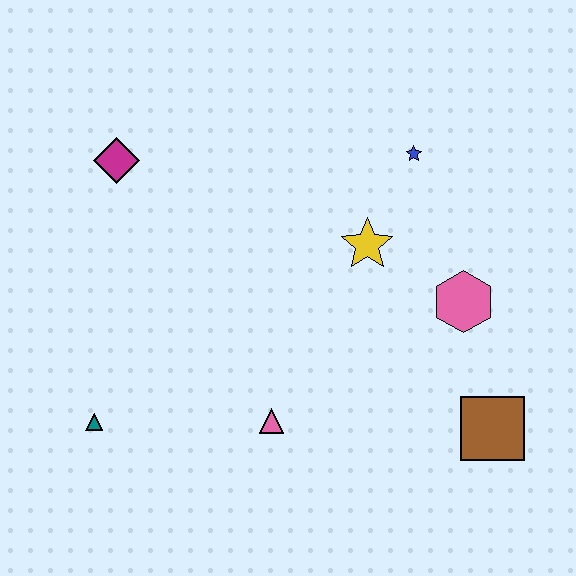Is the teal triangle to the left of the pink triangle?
Yes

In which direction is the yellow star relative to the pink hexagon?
The yellow star is to the left of the pink hexagon.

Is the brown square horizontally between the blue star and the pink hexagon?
No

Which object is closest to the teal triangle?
The pink triangle is closest to the teal triangle.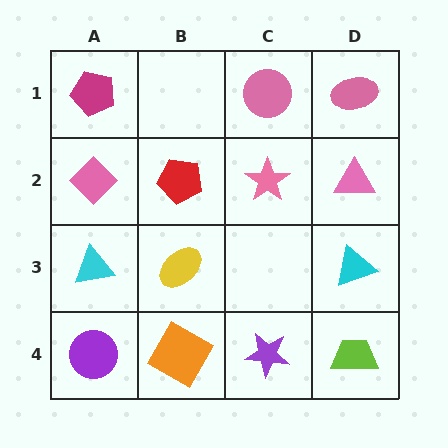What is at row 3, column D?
A cyan triangle.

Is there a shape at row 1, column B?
No, that cell is empty.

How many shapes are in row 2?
4 shapes.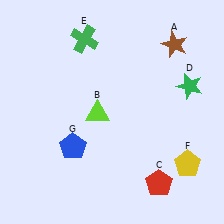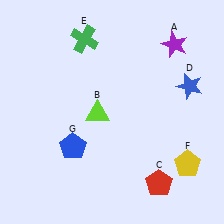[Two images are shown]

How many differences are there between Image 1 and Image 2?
There are 2 differences between the two images.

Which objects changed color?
A changed from brown to purple. D changed from green to blue.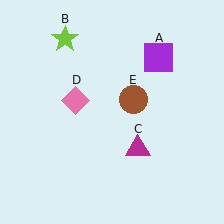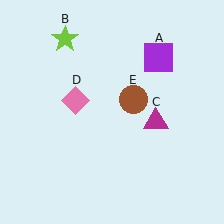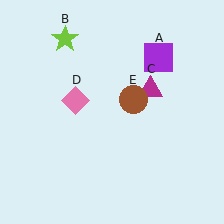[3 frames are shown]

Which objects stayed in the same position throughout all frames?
Purple square (object A) and lime star (object B) and pink diamond (object D) and brown circle (object E) remained stationary.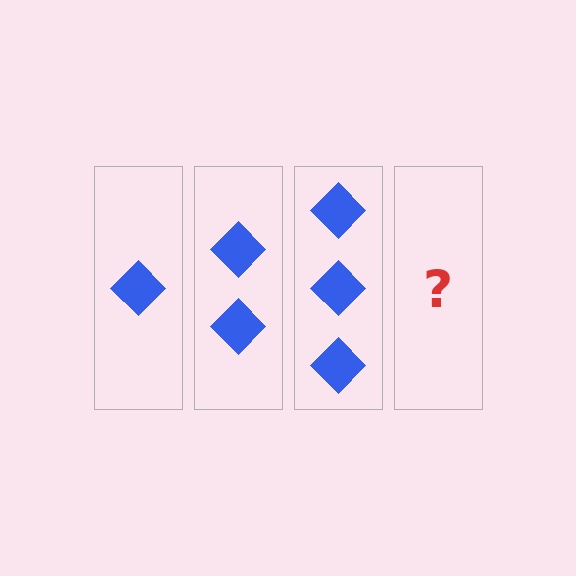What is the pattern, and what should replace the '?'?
The pattern is that each step adds one more diamond. The '?' should be 4 diamonds.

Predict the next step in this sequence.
The next step is 4 diamonds.